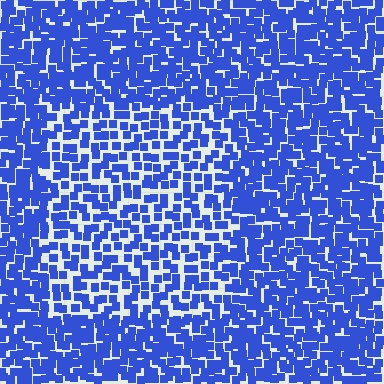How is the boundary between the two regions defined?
The boundary is defined by a change in element density (approximately 1.6x ratio). All elements are the same color, size, and shape.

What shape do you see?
I see a rectangle.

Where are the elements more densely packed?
The elements are more densely packed outside the rectangle boundary.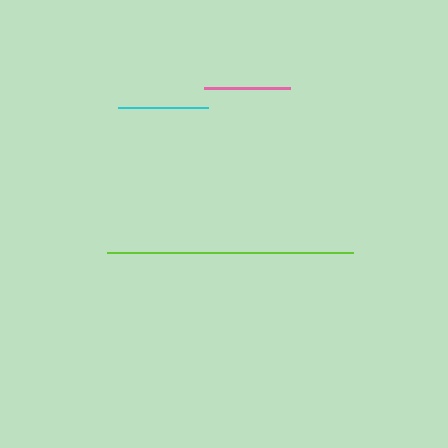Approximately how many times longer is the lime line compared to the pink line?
The lime line is approximately 2.9 times the length of the pink line.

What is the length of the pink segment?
The pink segment is approximately 86 pixels long.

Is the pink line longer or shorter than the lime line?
The lime line is longer than the pink line.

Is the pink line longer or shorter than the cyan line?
The cyan line is longer than the pink line.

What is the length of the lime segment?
The lime segment is approximately 246 pixels long.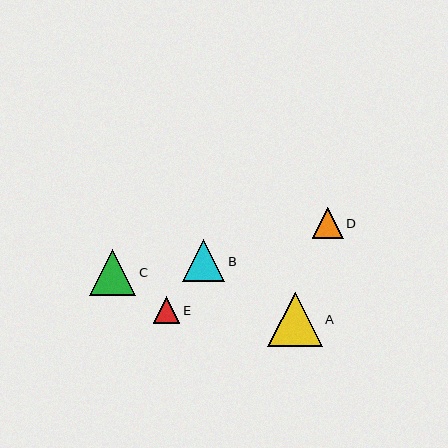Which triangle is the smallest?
Triangle E is the smallest with a size of approximately 27 pixels.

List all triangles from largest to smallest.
From largest to smallest: A, C, B, D, E.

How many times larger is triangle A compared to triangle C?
Triangle A is approximately 1.2 times the size of triangle C.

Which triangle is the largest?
Triangle A is the largest with a size of approximately 54 pixels.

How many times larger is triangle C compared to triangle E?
Triangle C is approximately 1.7 times the size of triangle E.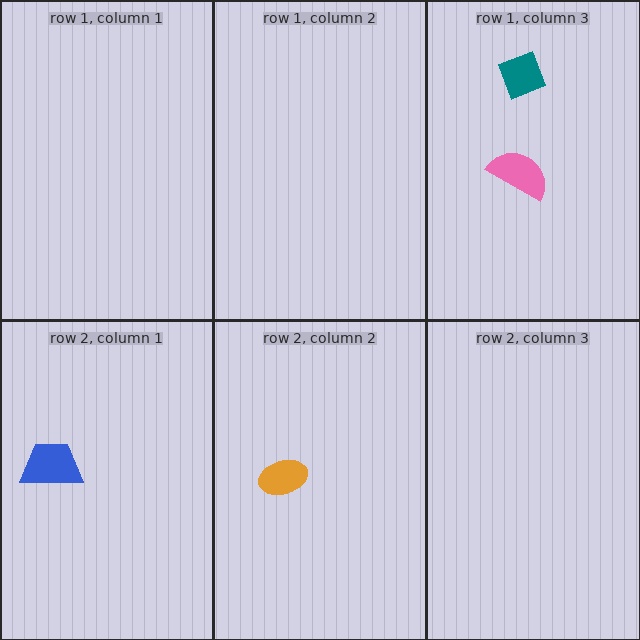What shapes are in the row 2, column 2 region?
The orange ellipse.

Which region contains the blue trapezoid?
The row 2, column 1 region.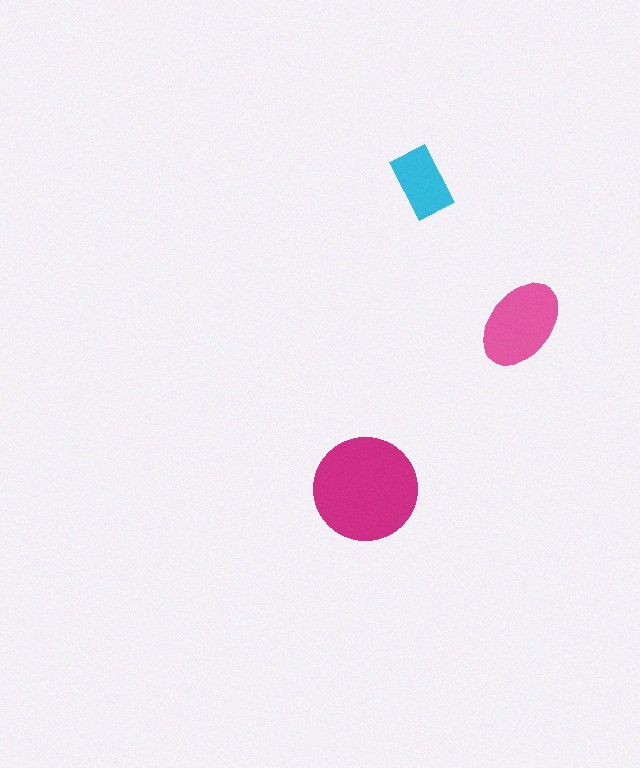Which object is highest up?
The cyan rectangle is topmost.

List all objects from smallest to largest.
The cyan rectangle, the pink ellipse, the magenta circle.